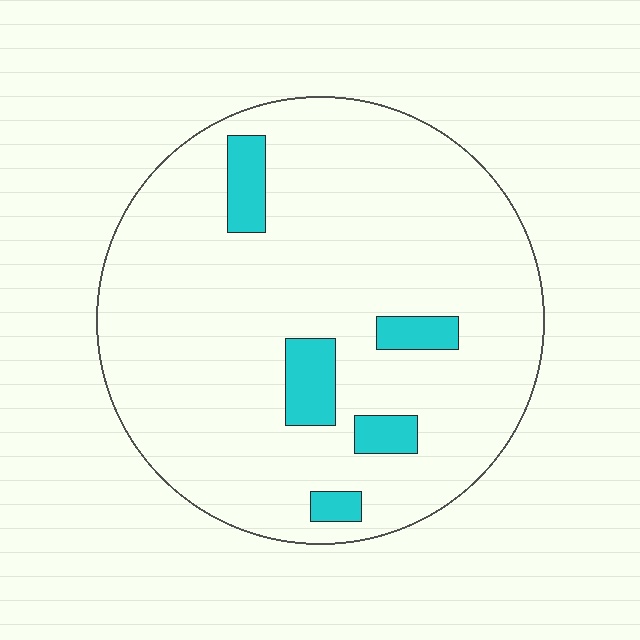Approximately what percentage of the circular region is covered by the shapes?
Approximately 10%.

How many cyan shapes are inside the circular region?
5.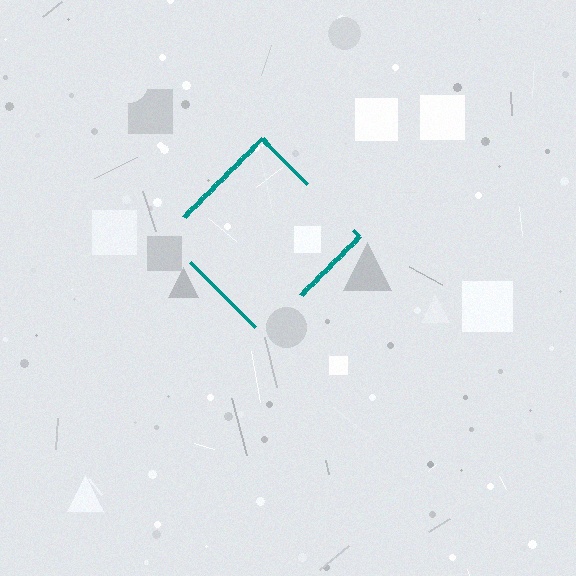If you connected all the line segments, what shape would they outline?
They would outline a diamond.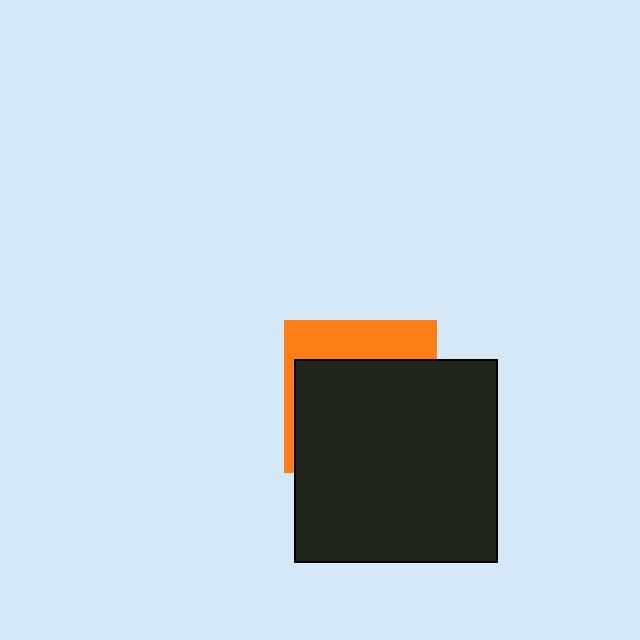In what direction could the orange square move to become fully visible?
The orange square could move up. That would shift it out from behind the black square entirely.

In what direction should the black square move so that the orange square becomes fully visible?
The black square should move down. That is the shortest direction to clear the overlap and leave the orange square fully visible.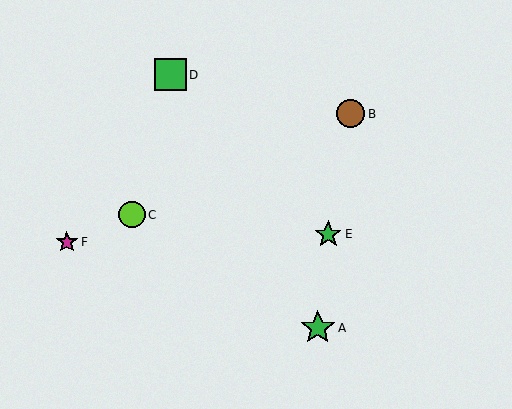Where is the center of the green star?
The center of the green star is at (328, 234).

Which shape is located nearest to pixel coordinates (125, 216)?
The lime circle (labeled C) at (132, 215) is nearest to that location.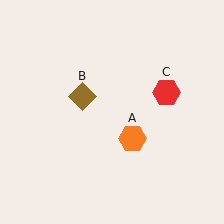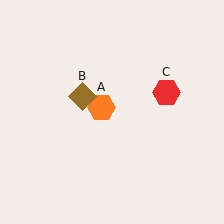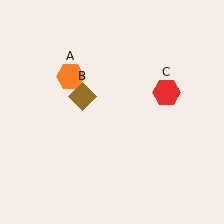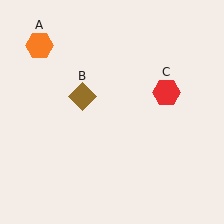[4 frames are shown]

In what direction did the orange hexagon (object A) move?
The orange hexagon (object A) moved up and to the left.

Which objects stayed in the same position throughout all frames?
Brown diamond (object B) and red hexagon (object C) remained stationary.